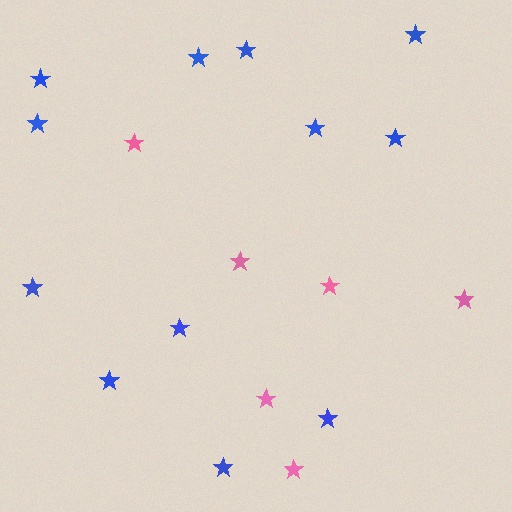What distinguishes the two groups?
There are 2 groups: one group of blue stars (12) and one group of pink stars (6).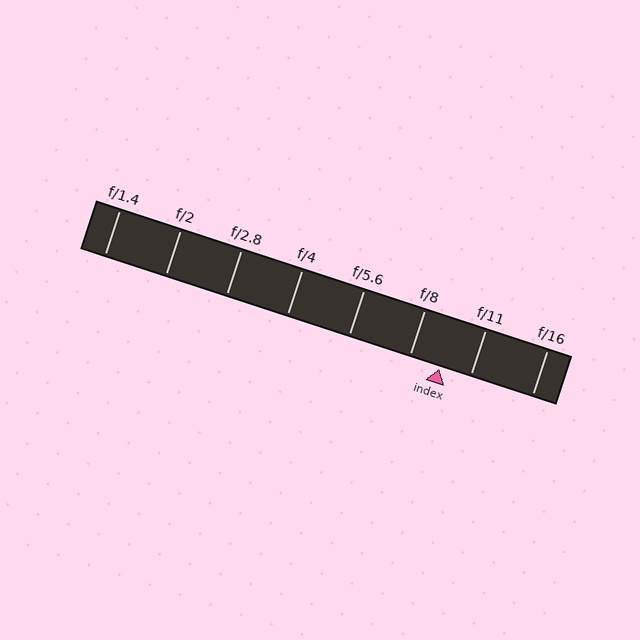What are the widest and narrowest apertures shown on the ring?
The widest aperture shown is f/1.4 and the narrowest is f/16.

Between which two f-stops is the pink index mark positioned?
The index mark is between f/8 and f/11.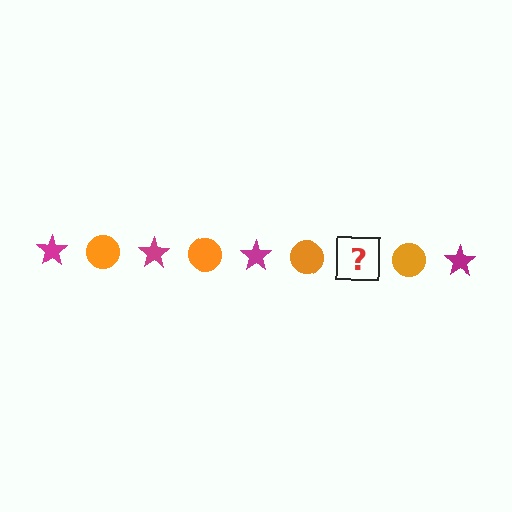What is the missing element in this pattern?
The missing element is a magenta star.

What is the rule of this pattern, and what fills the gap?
The rule is that the pattern alternates between magenta star and orange circle. The gap should be filled with a magenta star.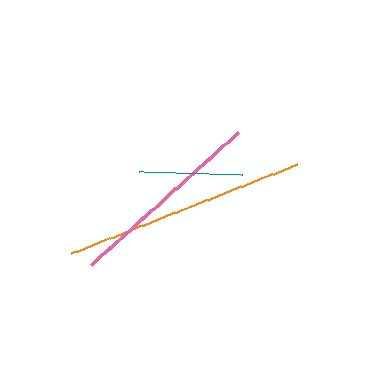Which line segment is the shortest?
The teal line is the shortest at approximately 103 pixels.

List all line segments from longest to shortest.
From longest to shortest: orange, pink, teal.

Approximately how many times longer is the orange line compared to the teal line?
The orange line is approximately 2.3 times the length of the teal line.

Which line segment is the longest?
The orange line is the longest at approximately 242 pixels.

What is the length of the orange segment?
The orange segment is approximately 242 pixels long.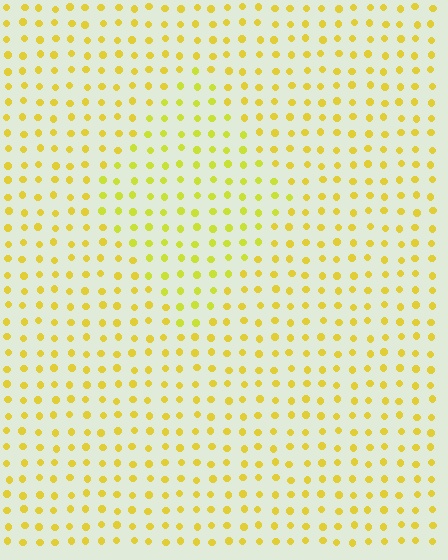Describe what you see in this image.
The image is filled with small yellow elements in a uniform arrangement. A diamond-shaped region is visible where the elements are tinted to a slightly different hue, forming a subtle color boundary.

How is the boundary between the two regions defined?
The boundary is defined purely by a slight shift in hue (about 15 degrees). Spacing, size, and orientation are identical on both sides.